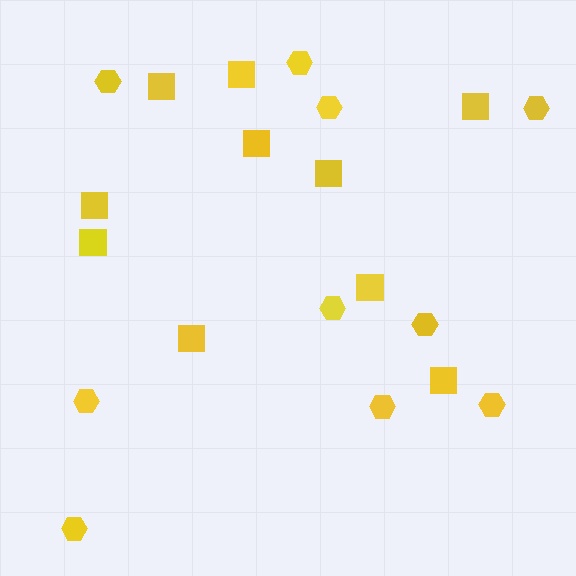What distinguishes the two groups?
There are 2 groups: one group of hexagons (10) and one group of squares (10).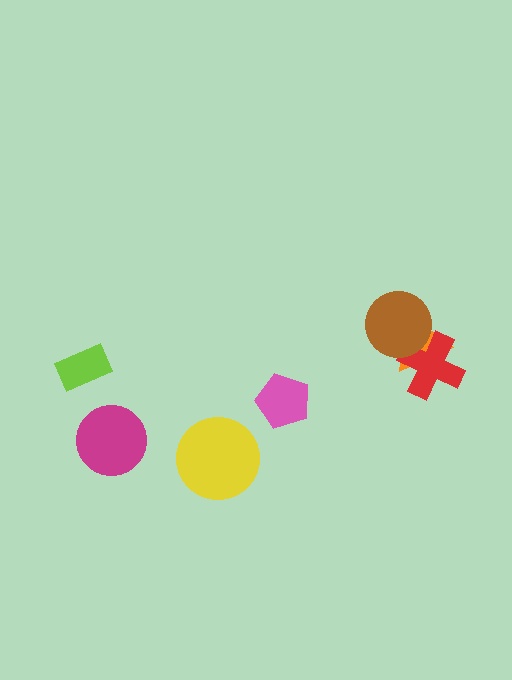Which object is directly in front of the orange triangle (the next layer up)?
The red cross is directly in front of the orange triangle.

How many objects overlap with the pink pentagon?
0 objects overlap with the pink pentagon.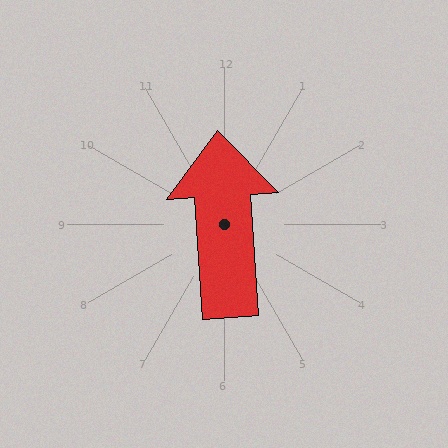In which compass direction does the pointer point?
North.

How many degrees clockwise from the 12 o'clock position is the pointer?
Approximately 356 degrees.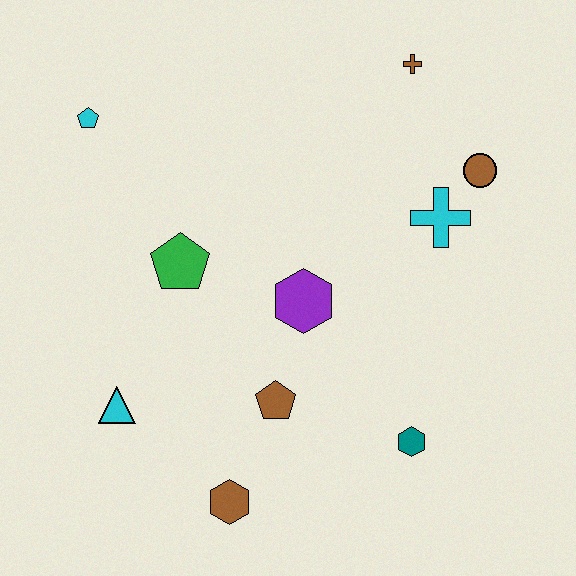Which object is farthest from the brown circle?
The cyan triangle is farthest from the brown circle.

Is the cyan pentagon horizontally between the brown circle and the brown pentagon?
No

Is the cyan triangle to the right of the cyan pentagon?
Yes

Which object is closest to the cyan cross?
The brown circle is closest to the cyan cross.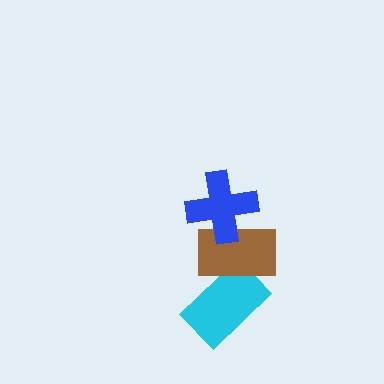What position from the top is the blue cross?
The blue cross is 1st from the top.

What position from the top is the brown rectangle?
The brown rectangle is 2nd from the top.